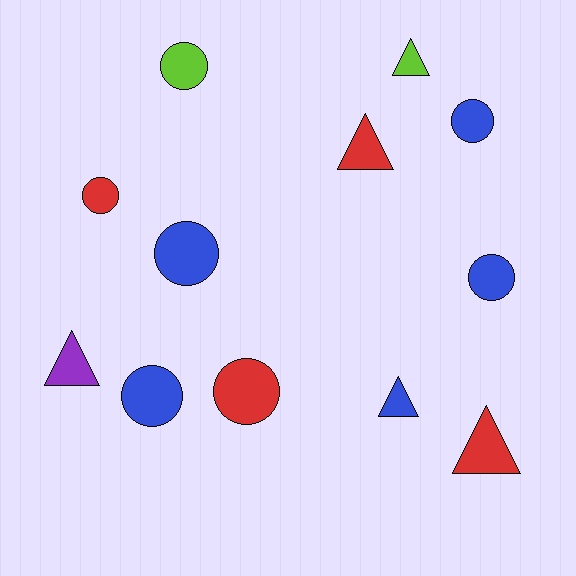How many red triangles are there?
There are 2 red triangles.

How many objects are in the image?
There are 12 objects.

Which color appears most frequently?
Blue, with 5 objects.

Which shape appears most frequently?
Circle, with 7 objects.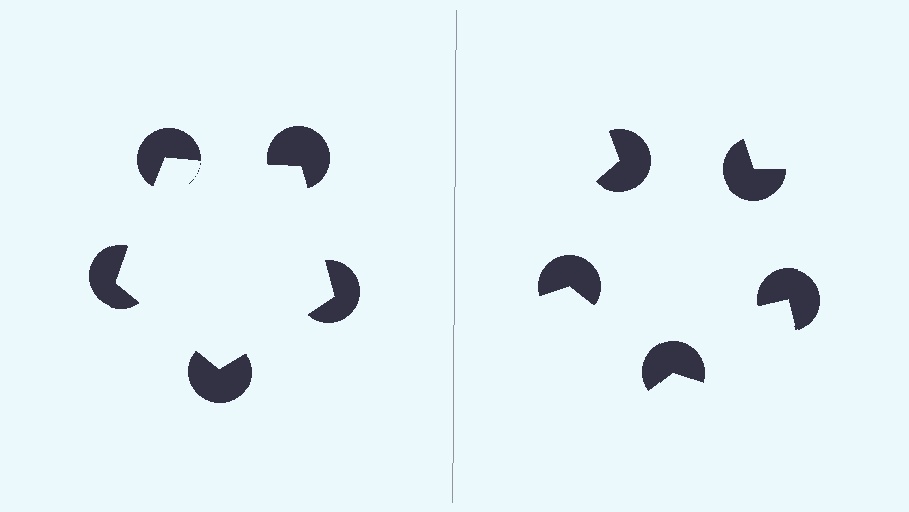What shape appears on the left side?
An illusory pentagon.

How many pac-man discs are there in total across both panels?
10 — 5 on each side.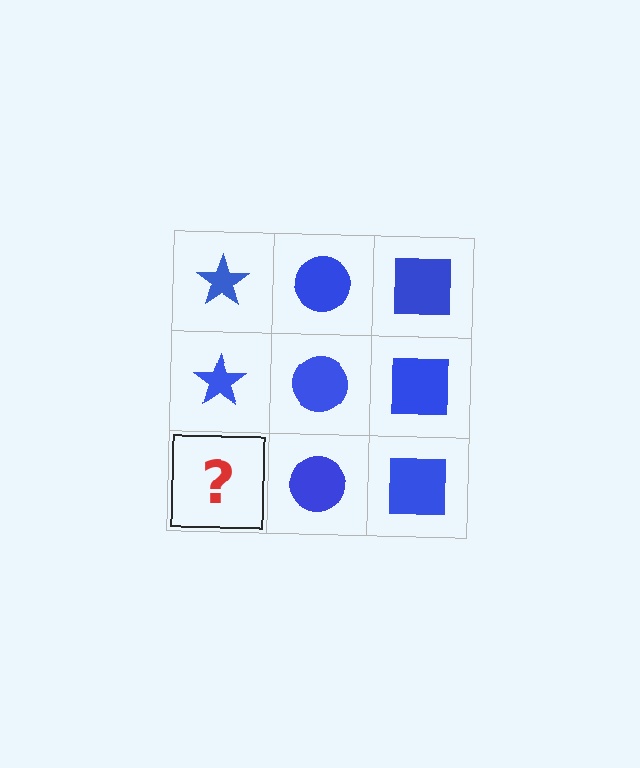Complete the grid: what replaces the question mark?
The question mark should be replaced with a blue star.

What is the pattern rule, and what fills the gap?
The rule is that each column has a consistent shape. The gap should be filled with a blue star.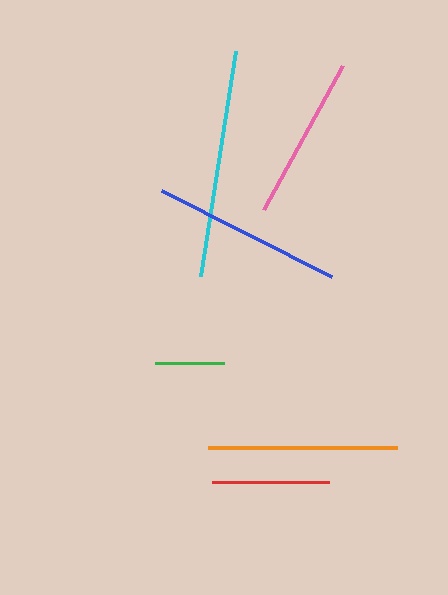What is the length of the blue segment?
The blue segment is approximately 190 pixels long.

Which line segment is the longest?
The cyan line is the longest at approximately 227 pixels.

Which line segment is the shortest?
The green line is the shortest at approximately 70 pixels.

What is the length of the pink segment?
The pink segment is approximately 164 pixels long.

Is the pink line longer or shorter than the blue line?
The blue line is longer than the pink line.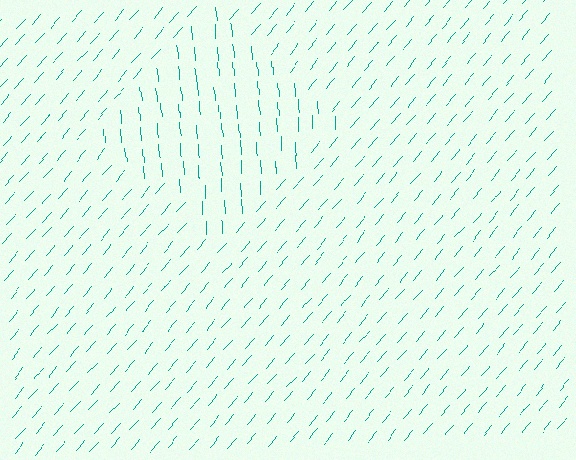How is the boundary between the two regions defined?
The boundary is defined purely by a change in line orientation (approximately 45 degrees difference). All lines are the same color and thickness.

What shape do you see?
I see a diamond.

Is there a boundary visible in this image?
Yes, there is a texture boundary formed by a change in line orientation.